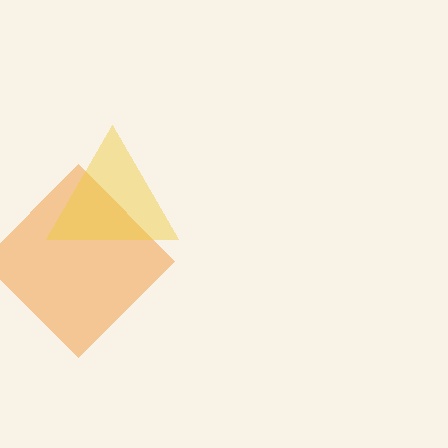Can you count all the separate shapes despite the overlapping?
Yes, there are 2 separate shapes.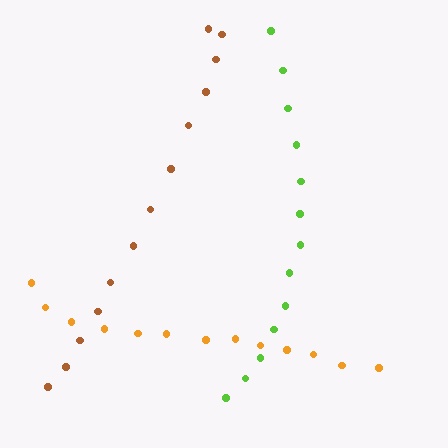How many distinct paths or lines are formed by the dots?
There are 3 distinct paths.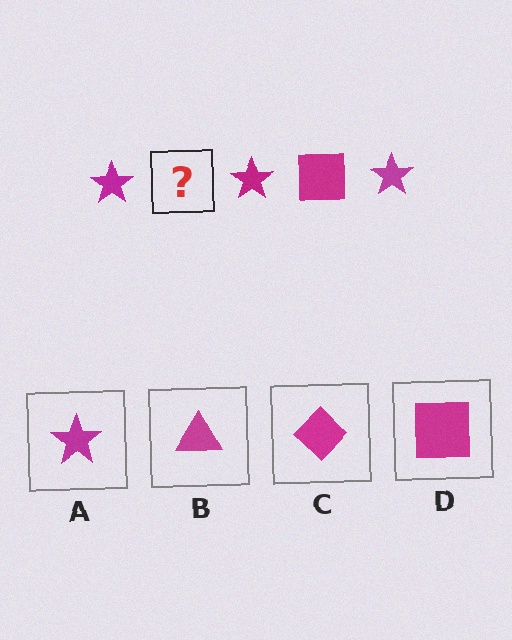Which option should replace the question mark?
Option D.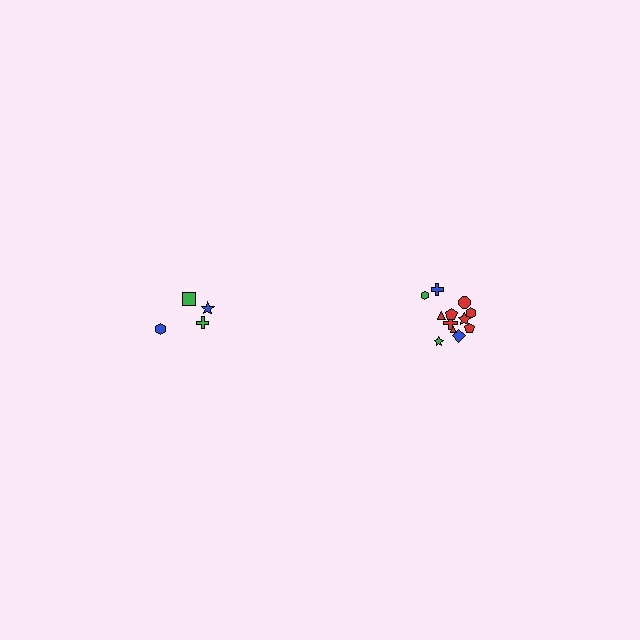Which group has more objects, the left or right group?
The right group.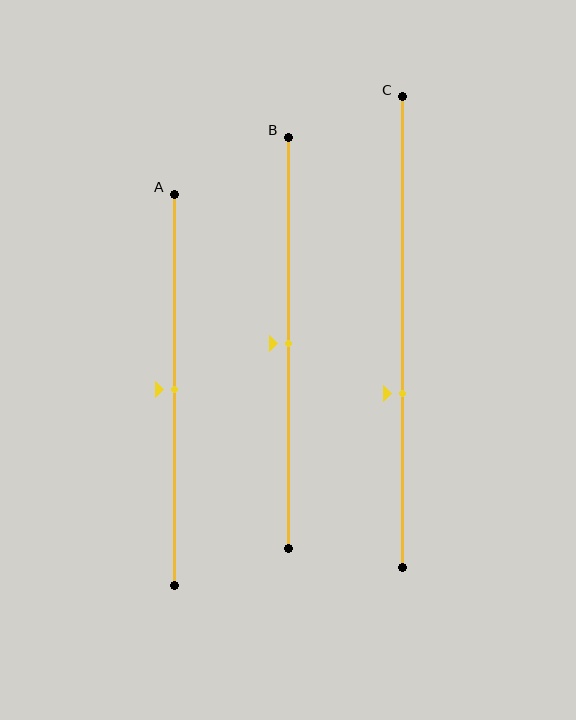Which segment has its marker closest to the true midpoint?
Segment A has its marker closest to the true midpoint.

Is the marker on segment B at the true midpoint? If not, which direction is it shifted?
Yes, the marker on segment B is at the true midpoint.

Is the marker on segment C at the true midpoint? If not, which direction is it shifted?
No, the marker on segment C is shifted downward by about 13% of the segment length.